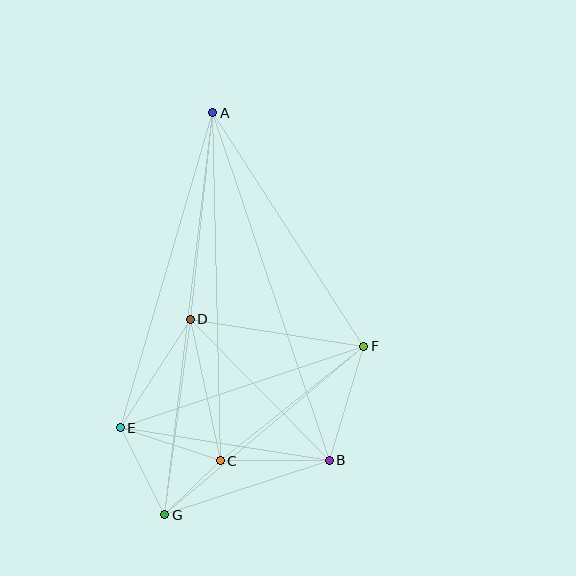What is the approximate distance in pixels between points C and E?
The distance between C and E is approximately 106 pixels.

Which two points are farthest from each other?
Points A and G are farthest from each other.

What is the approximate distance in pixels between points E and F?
The distance between E and F is approximately 257 pixels.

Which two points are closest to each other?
Points C and G are closest to each other.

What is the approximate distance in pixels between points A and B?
The distance between A and B is approximately 367 pixels.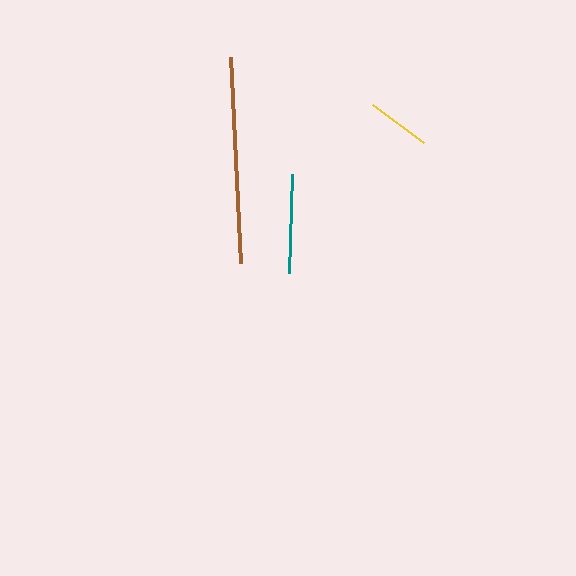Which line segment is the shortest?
The yellow line is the shortest at approximately 63 pixels.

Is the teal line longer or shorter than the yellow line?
The teal line is longer than the yellow line.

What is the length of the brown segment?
The brown segment is approximately 207 pixels long.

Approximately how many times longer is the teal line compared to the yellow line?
The teal line is approximately 1.6 times the length of the yellow line.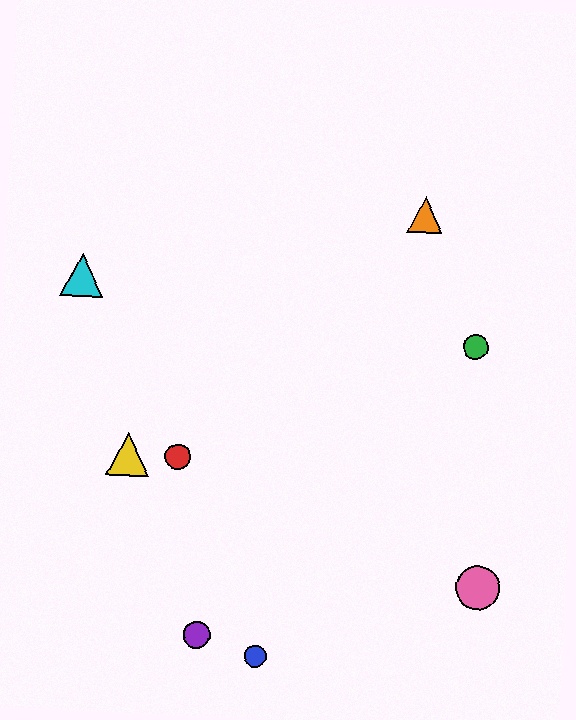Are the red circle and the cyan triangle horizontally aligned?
No, the red circle is at y≈457 and the cyan triangle is at y≈275.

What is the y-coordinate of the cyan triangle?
The cyan triangle is at y≈275.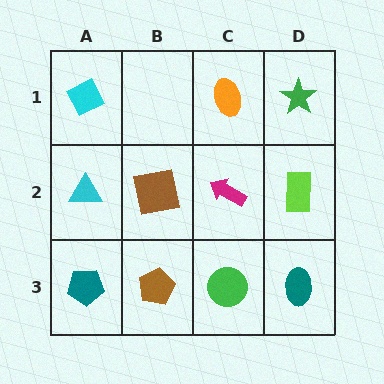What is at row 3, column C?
A green circle.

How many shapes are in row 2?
4 shapes.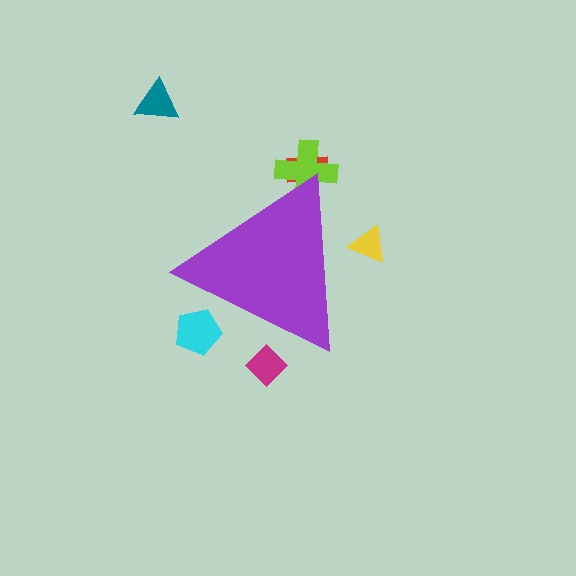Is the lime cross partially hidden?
Yes, the lime cross is partially hidden behind the purple triangle.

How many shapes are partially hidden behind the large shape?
5 shapes are partially hidden.